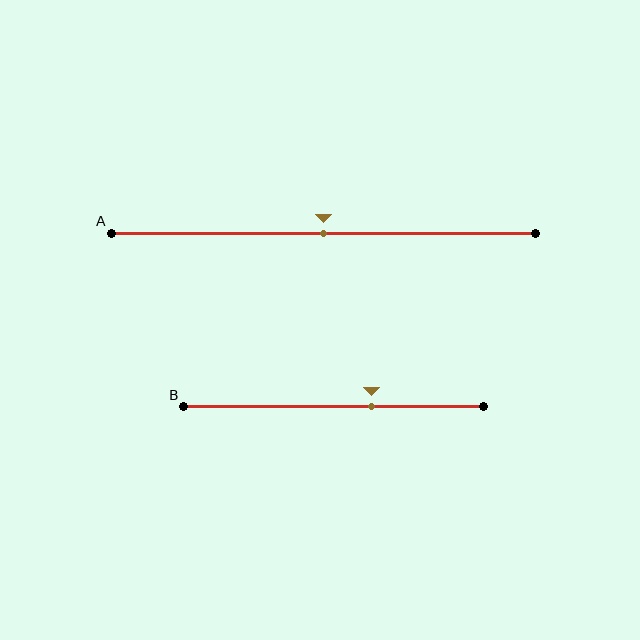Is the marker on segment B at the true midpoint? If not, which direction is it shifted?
No, the marker on segment B is shifted to the right by about 13% of the segment length.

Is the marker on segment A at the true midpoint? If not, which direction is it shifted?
Yes, the marker on segment A is at the true midpoint.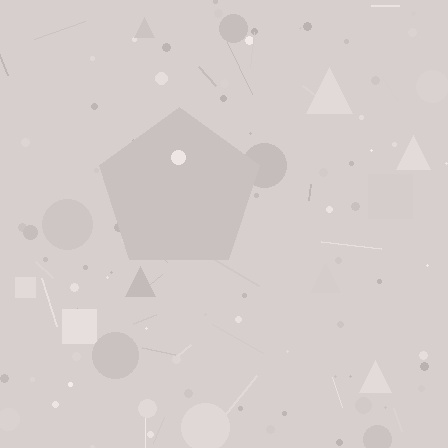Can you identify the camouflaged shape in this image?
The camouflaged shape is a pentagon.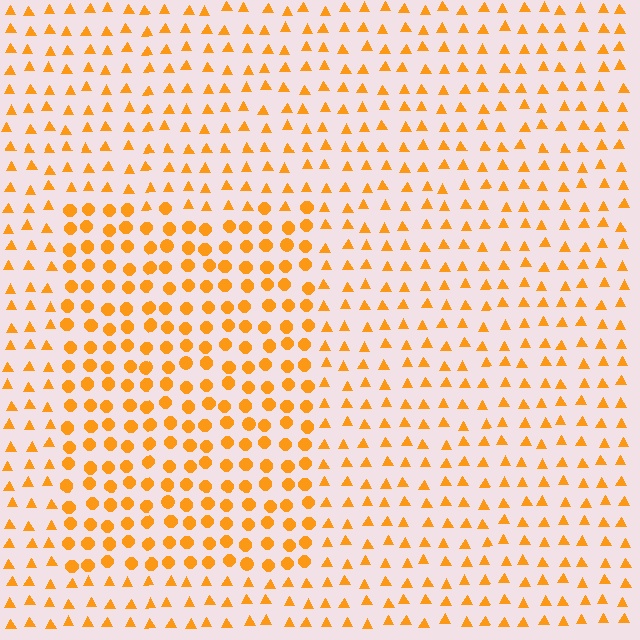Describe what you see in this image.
The image is filled with small orange elements arranged in a uniform grid. A rectangle-shaped region contains circles, while the surrounding area contains triangles. The boundary is defined purely by the change in element shape.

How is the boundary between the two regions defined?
The boundary is defined by a change in element shape: circles inside vs. triangles outside. All elements share the same color and spacing.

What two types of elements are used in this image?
The image uses circles inside the rectangle region and triangles outside it.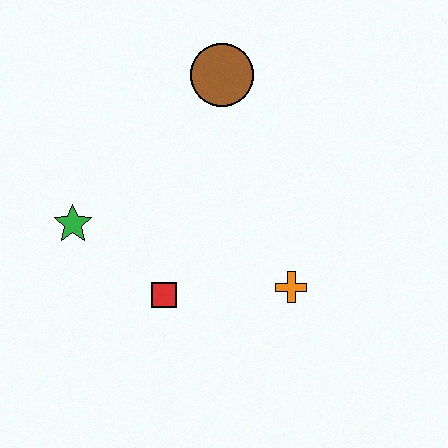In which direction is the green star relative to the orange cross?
The green star is to the left of the orange cross.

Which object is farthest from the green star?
The orange cross is farthest from the green star.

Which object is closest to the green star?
The red square is closest to the green star.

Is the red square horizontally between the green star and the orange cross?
Yes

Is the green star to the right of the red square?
No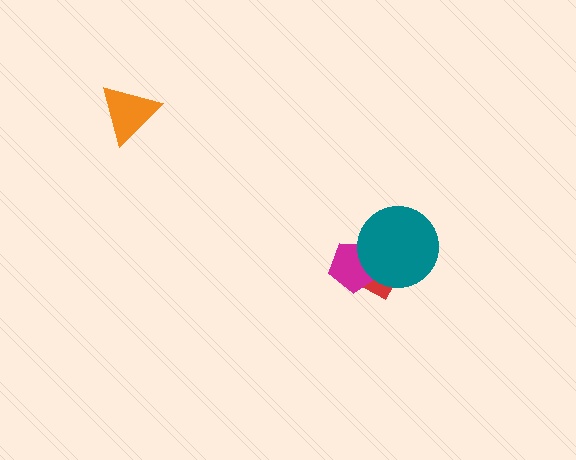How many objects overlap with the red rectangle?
2 objects overlap with the red rectangle.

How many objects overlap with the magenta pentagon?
2 objects overlap with the magenta pentagon.